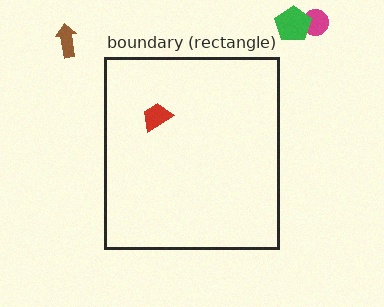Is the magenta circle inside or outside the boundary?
Outside.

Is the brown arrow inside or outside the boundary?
Outside.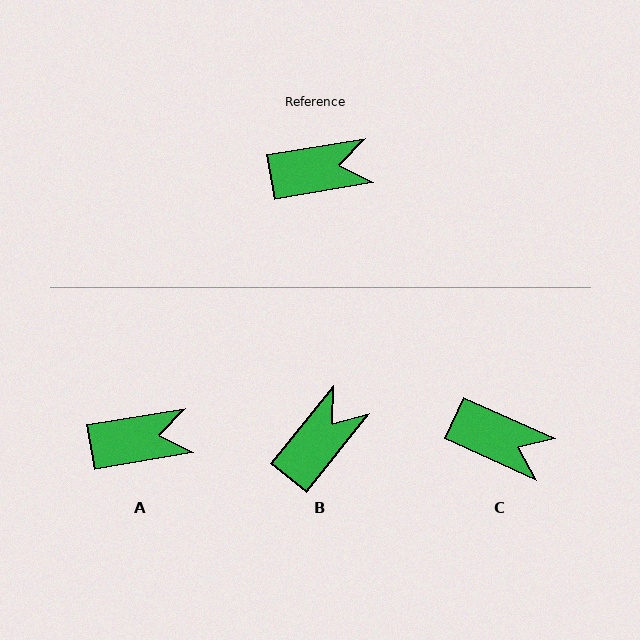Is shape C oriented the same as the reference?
No, it is off by about 34 degrees.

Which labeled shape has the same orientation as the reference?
A.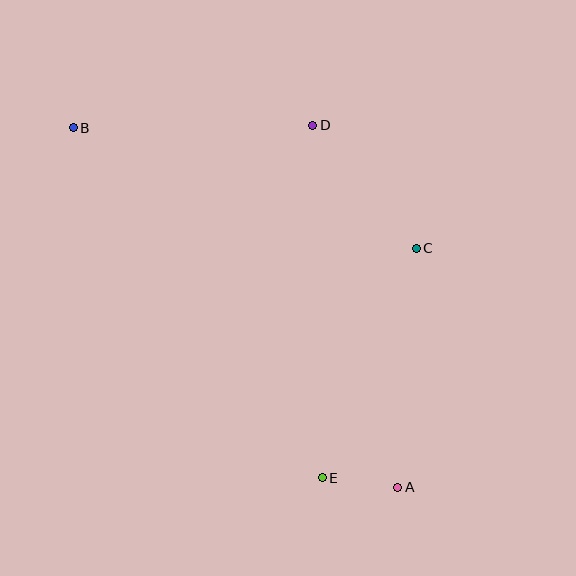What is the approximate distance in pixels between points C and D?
The distance between C and D is approximately 161 pixels.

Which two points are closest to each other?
Points A and E are closest to each other.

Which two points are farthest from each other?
Points A and B are farthest from each other.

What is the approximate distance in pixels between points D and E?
The distance between D and E is approximately 353 pixels.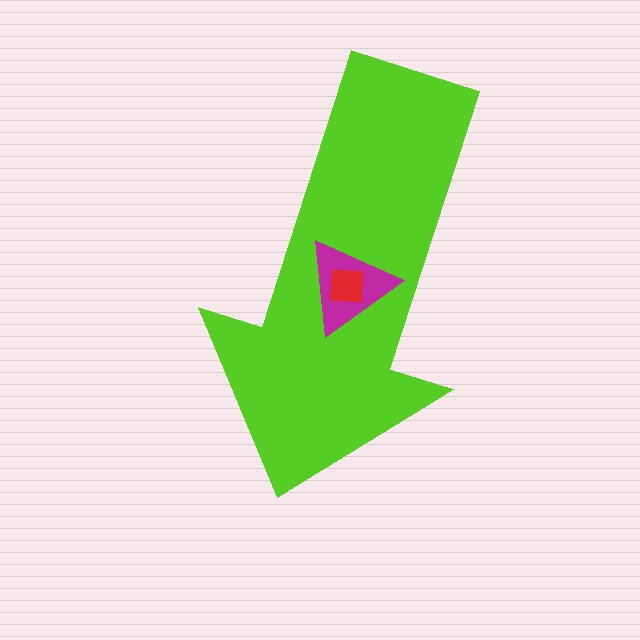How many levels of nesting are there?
3.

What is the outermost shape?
The lime arrow.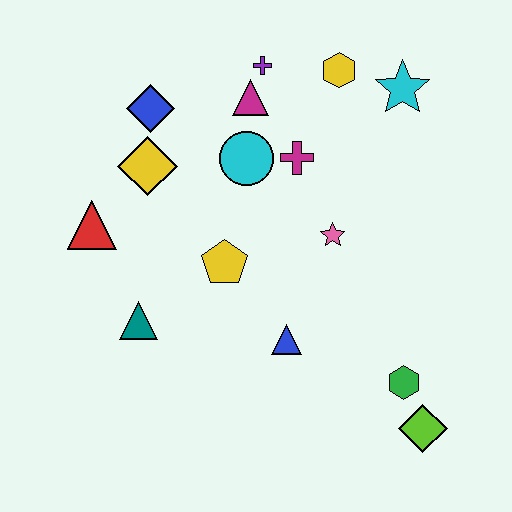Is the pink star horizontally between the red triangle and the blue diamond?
No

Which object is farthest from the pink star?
The red triangle is farthest from the pink star.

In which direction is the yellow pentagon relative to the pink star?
The yellow pentagon is to the left of the pink star.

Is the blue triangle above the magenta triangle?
No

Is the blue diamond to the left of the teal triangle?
No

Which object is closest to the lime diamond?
The green hexagon is closest to the lime diamond.